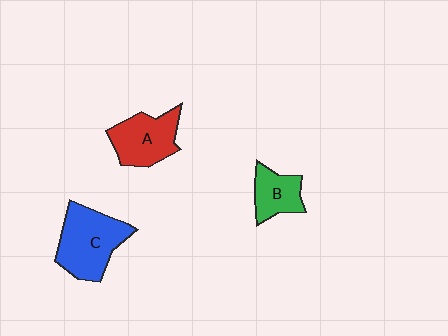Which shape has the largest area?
Shape C (blue).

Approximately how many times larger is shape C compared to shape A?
Approximately 1.3 times.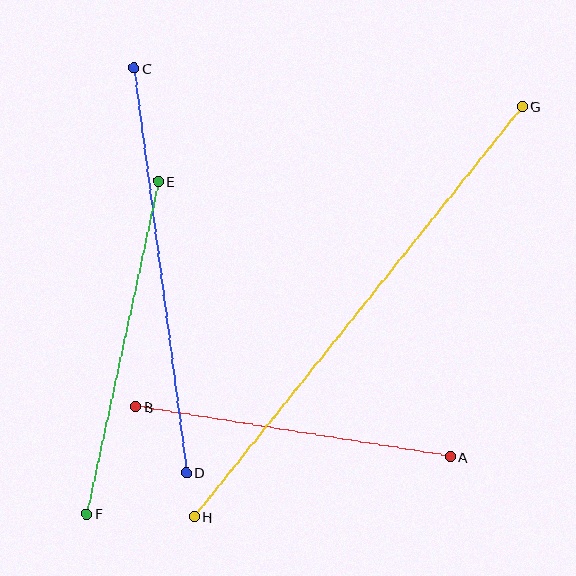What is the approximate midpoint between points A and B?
The midpoint is at approximately (293, 432) pixels.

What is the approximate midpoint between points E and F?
The midpoint is at approximately (122, 348) pixels.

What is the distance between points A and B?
The distance is approximately 318 pixels.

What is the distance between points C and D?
The distance is approximately 408 pixels.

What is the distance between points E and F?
The distance is approximately 340 pixels.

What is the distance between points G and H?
The distance is approximately 525 pixels.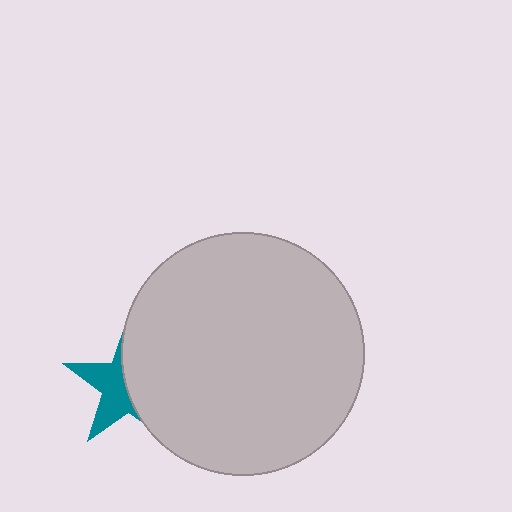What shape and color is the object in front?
The object in front is a light gray circle.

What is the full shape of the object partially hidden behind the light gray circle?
The partially hidden object is a teal star.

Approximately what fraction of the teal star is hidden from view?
Roughly 56% of the teal star is hidden behind the light gray circle.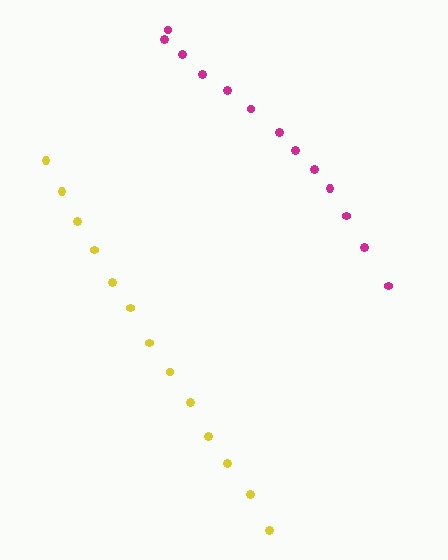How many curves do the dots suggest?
There are 2 distinct paths.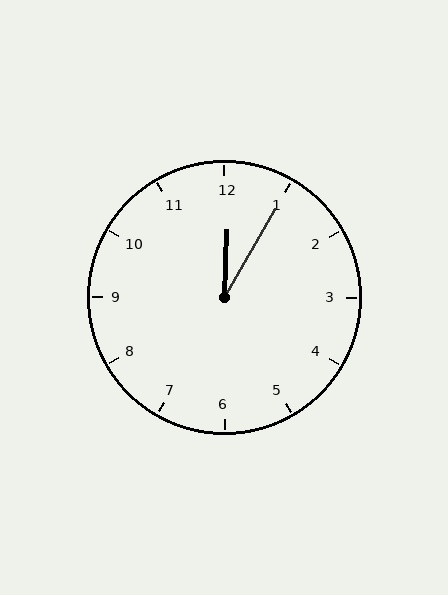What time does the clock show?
12:05.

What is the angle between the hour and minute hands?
Approximately 28 degrees.